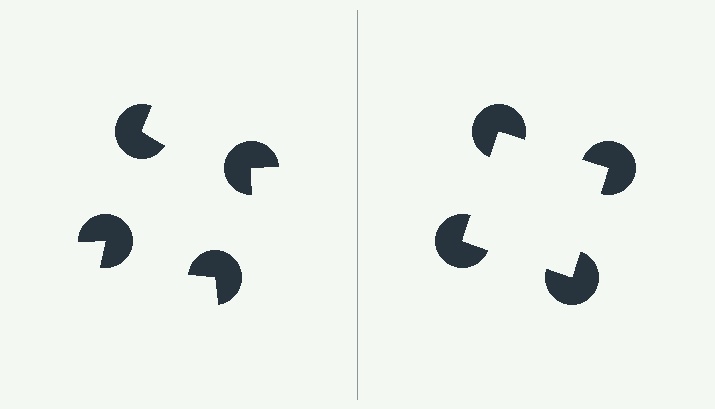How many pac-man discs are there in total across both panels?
8 — 4 on each side.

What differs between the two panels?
The pac-man discs are positioned identically on both sides; only the wedge orientations differ. On the right they align to a square; on the left they are misaligned.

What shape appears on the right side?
An illusory square.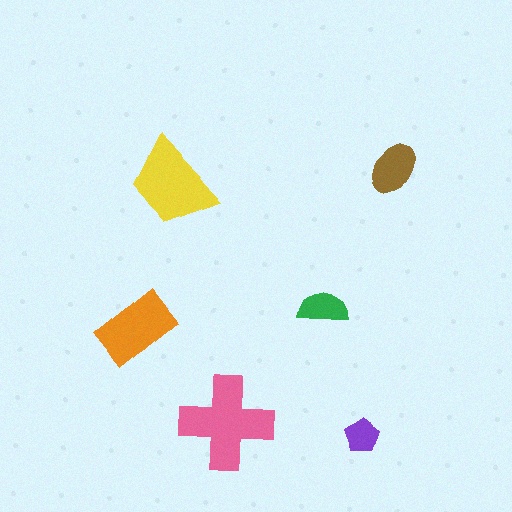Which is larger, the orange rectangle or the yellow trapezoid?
The yellow trapezoid.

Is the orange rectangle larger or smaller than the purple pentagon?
Larger.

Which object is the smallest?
The purple pentagon.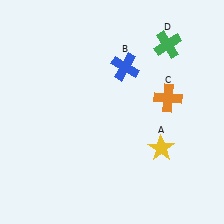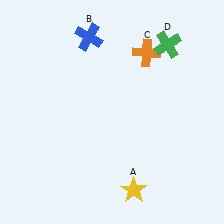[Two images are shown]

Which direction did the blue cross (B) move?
The blue cross (B) moved left.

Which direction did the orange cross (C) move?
The orange cross (C) moved up.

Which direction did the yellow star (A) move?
The yellow star (A) moved down.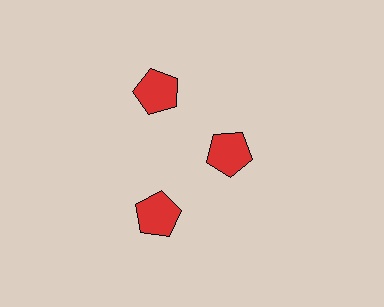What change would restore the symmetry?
The symmetry would be restored by moving it outward, back onto the ring so that all 3 pentagons sit at equal angles and equal distance from the center.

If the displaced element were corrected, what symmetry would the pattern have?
It would have 3-fold rotational symmetry — the pattern would map onto itself every 120 degrees.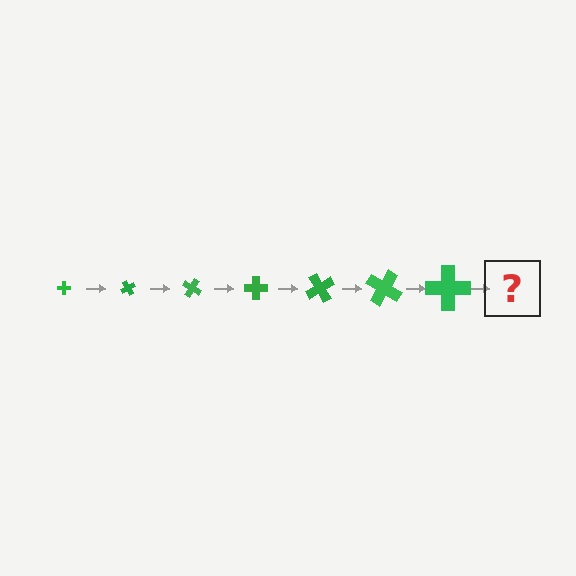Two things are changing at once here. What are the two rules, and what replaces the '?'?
The two rules are that the cross grows larger each step and it rotates 60 degrees each step. The '?' should be a cross, larger than the previous one and rotated 420 degrees from the start.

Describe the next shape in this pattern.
It should be a cross, larger than the previous one and rotated 420 degrees from the start.